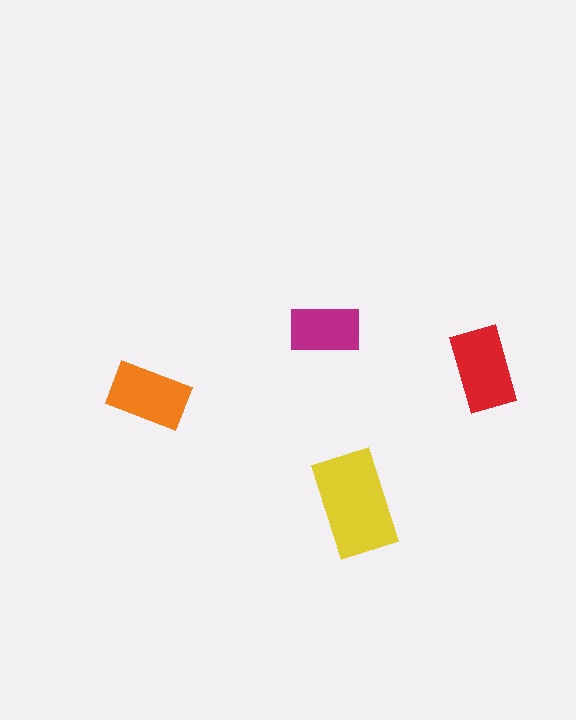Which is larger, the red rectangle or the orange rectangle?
The red one.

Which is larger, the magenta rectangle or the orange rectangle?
The orange one.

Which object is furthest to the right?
The red rectangle is rightmost.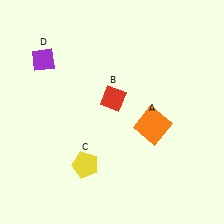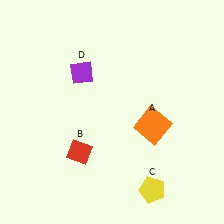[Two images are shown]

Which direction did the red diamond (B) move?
The red diamond (B) moved down.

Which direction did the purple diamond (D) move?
The purple diamond (D) moved right.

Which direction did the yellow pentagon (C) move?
The yellow pentagon (C) moved right.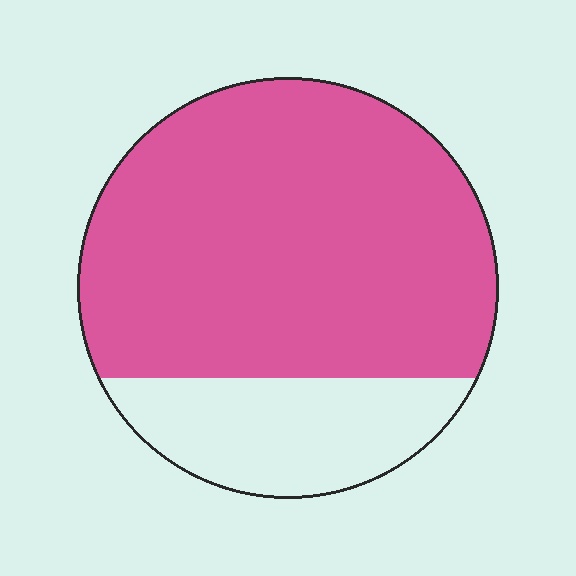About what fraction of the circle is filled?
About three quarters (3/4).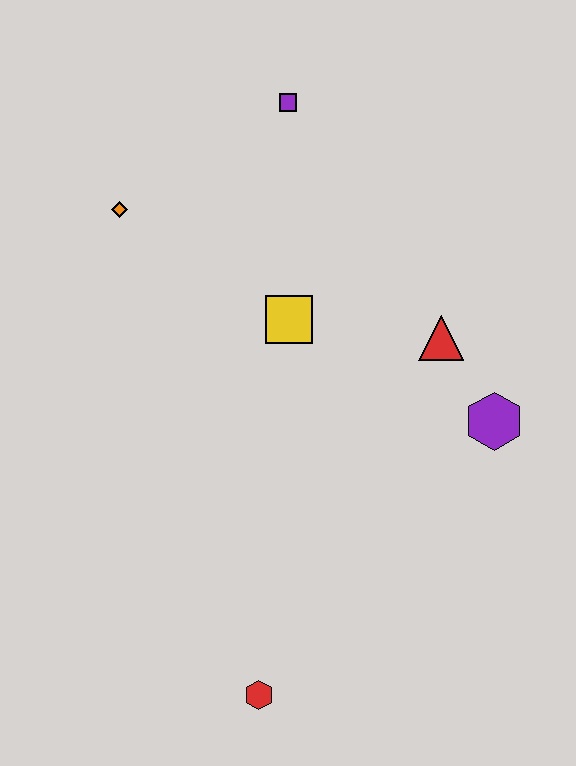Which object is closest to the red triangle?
The purple hexagon is closest to the red triangle.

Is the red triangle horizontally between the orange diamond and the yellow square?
No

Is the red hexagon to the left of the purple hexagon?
Yes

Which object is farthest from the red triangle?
The red hexagon is farthest from the red triangle.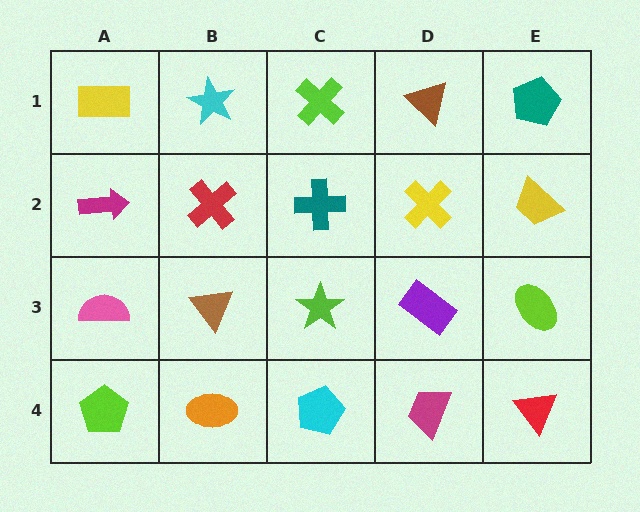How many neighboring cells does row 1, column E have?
2.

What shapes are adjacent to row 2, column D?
A brown triangle (row 1, column D), a purple rectangle (row 3, column D), a teal cross (row 2, column C), a yellow trapezoid (row 2, column E).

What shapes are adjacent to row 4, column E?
A lime ellipse (row 3, column E), a magenta trapezoid (row 4, column D).